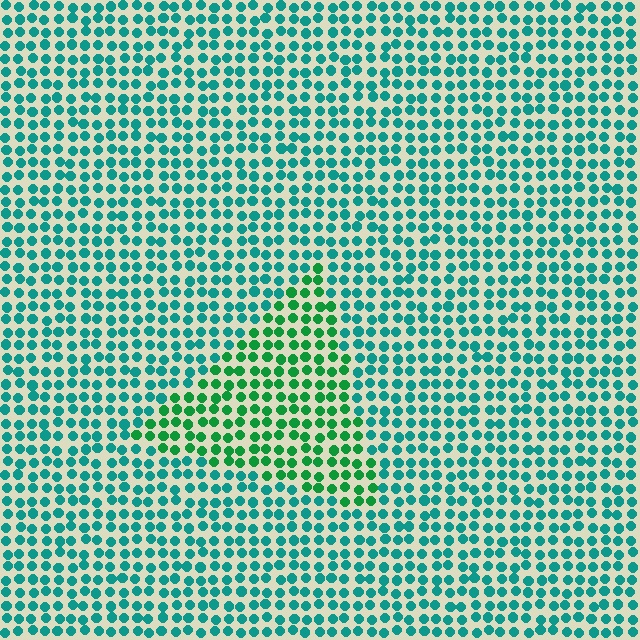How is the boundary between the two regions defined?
The boundary is defined purely by a slight shift in hue (about 37 degrees). Spacing, size, and orientation are identical on both sides.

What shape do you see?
I see a triangle.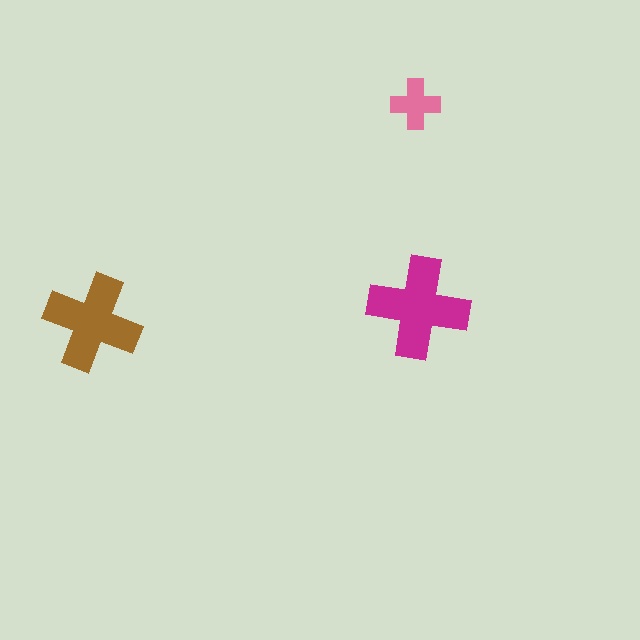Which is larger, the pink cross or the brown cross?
The brown one.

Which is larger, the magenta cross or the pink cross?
The magenta one.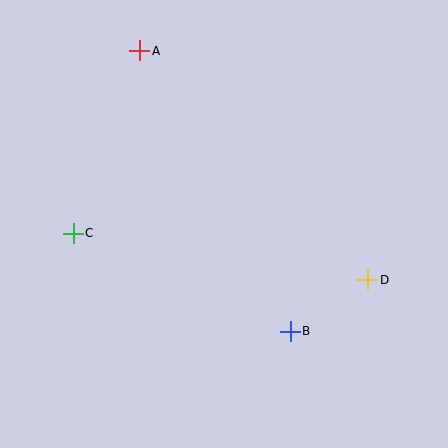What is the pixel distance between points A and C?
The distance between A and C is 194 pixels.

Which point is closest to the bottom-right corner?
Point D is closest to the bottom-right corner.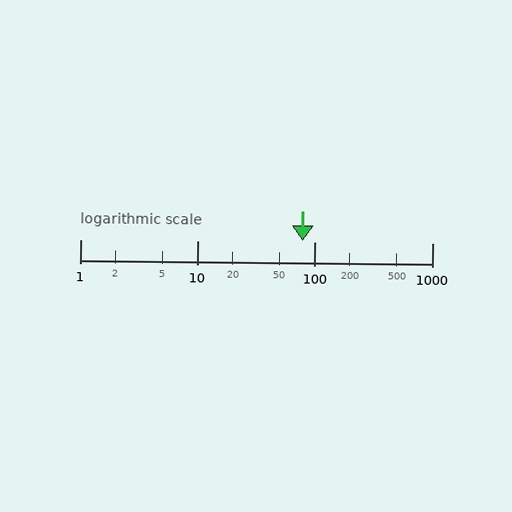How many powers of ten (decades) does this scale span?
The scale spans 3 decades, from 1 to 1000.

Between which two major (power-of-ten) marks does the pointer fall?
The pointer is between 10 and 100.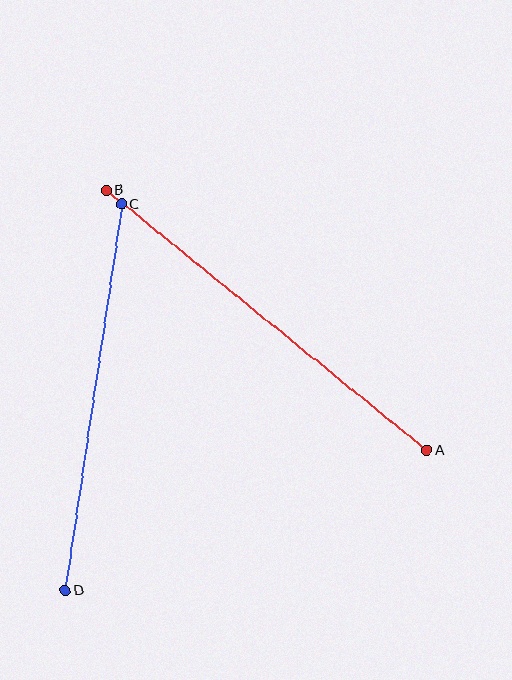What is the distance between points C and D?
The distance is approximately 390 pixels.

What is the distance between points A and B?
The distance is approximately 413 pixels.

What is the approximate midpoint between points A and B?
The midpoint is at approximately (267, 320) pixels.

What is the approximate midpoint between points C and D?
The midpoint is at approximately (93, 397) pixels.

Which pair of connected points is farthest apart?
Points A and B are farthest apart.